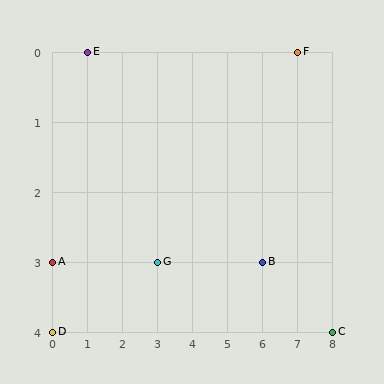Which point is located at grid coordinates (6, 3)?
Point B is at (6, 3).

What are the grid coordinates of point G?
Point G is at grid coordinates (3, 3).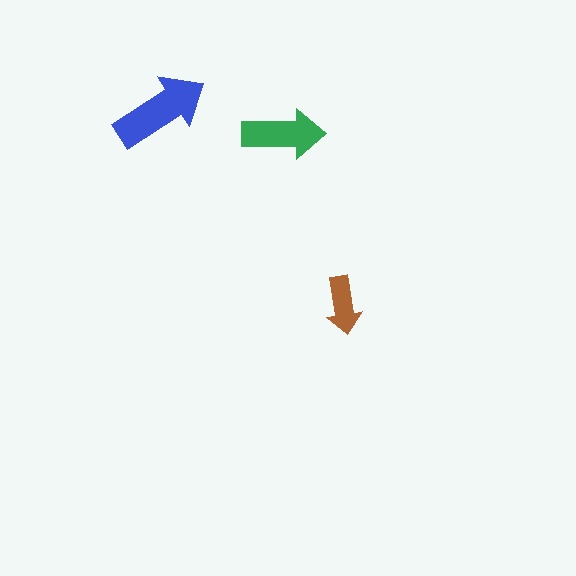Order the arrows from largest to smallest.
the blue one, the green one, the brown one.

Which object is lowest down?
The brown arrow is bottommost.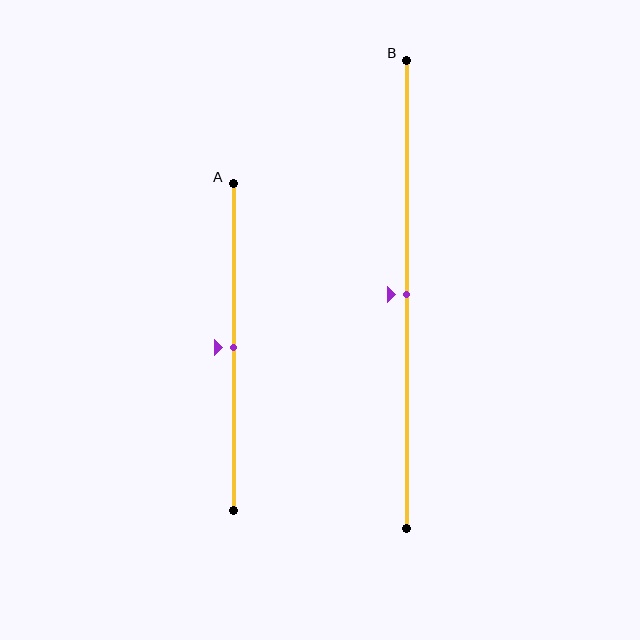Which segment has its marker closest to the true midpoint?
Segment A has its marker closest to the true midpoint.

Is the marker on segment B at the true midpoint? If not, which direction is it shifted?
Yes, the marker on segment B is at the true midpoint.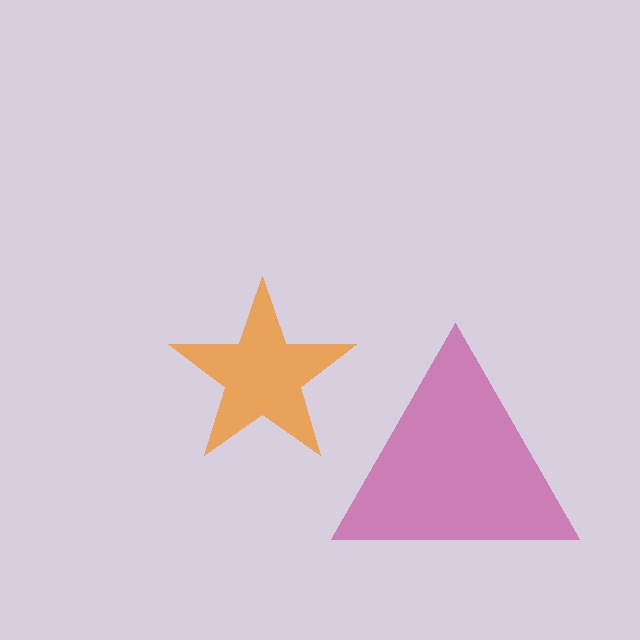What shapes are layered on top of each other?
The layered shapes are: a magenta triangle, an orange star.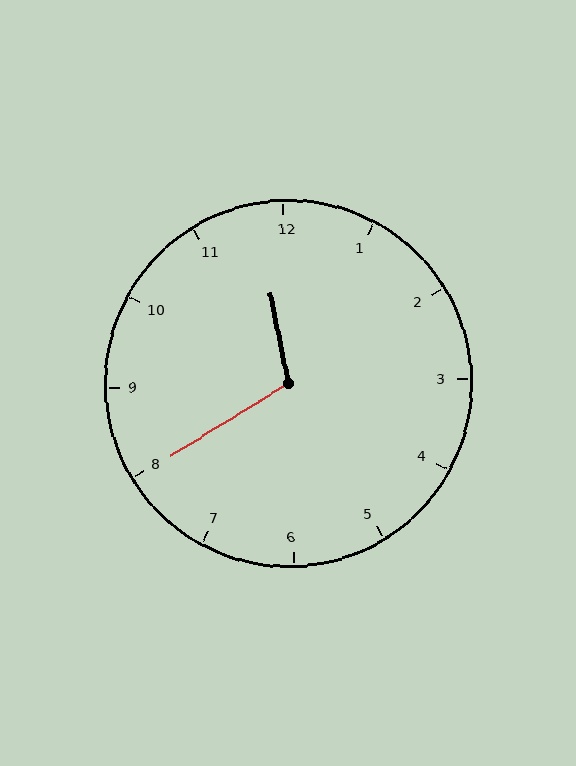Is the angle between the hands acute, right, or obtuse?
It is obtuse.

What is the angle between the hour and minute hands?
Approximately 110 degrees.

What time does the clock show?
11:40.